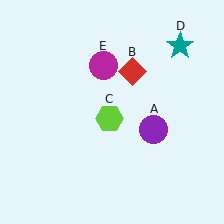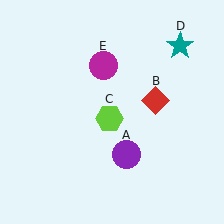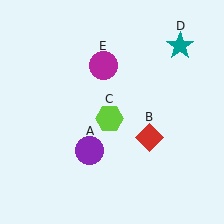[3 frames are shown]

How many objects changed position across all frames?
2 objects changed position: purple circle (object A), red diamond (object B).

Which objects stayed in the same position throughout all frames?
Lime hexagon (object C) and teal star (object D) and magenta circle (object E) remained stationary.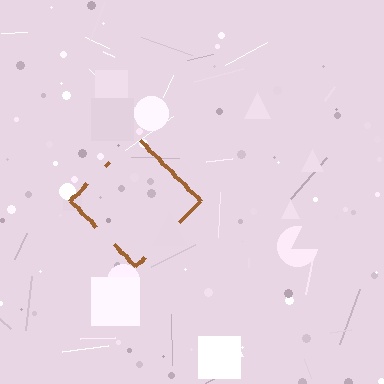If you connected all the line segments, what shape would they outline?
They would outline a diamond.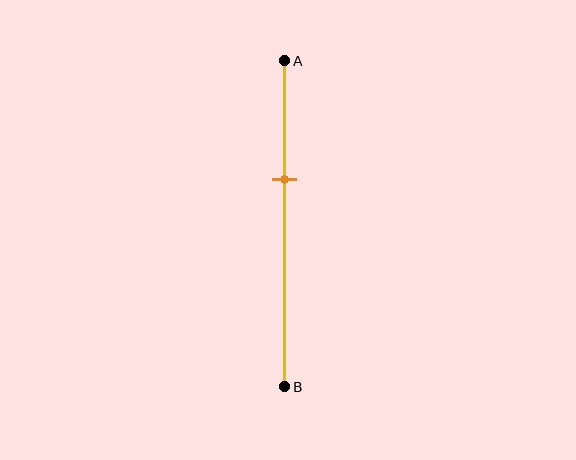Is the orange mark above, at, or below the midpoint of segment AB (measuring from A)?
The orange mark is above the midpoint of segment AB.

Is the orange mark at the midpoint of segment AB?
No, the mark is at about 35% from A, not at the 50% midpoint.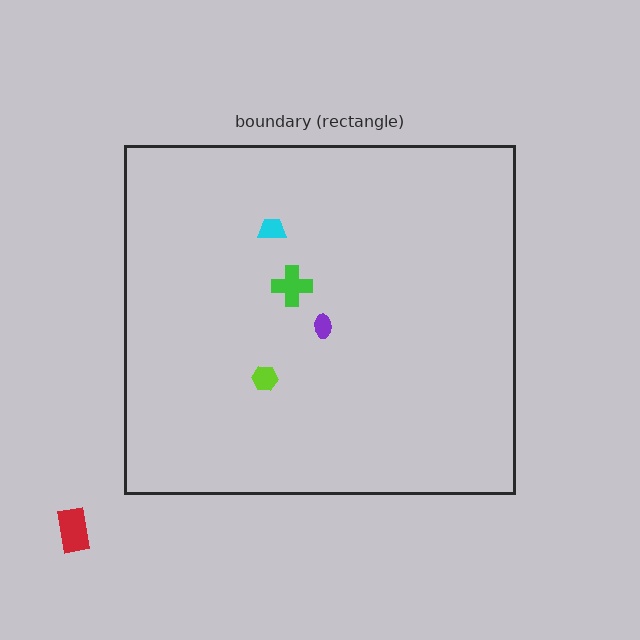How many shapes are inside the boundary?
4 inside, 1 outside.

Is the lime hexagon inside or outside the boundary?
Inside.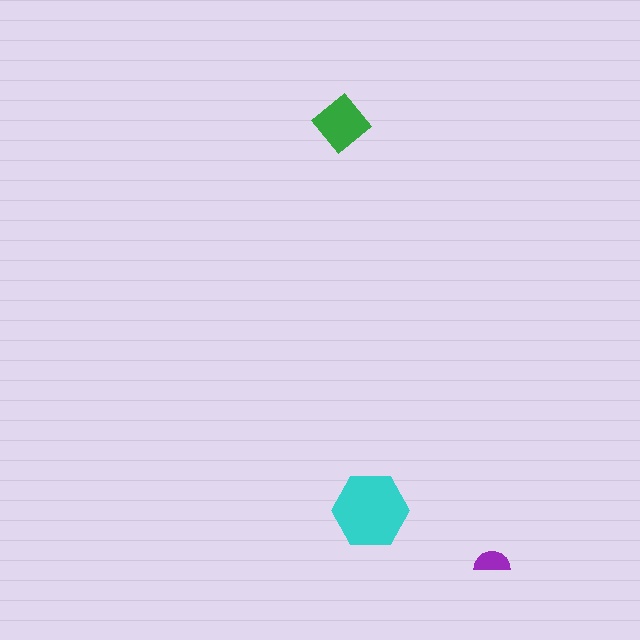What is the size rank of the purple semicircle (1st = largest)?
3rd.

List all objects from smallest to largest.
The purple semicircle, the green diamond, the cyan hexagon.